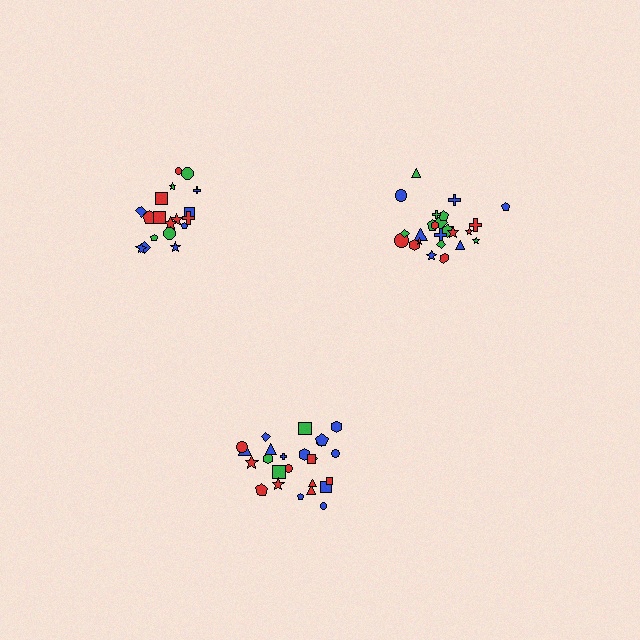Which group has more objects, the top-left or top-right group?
The top-right group.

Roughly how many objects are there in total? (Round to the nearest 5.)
Roughly 70 objects in total.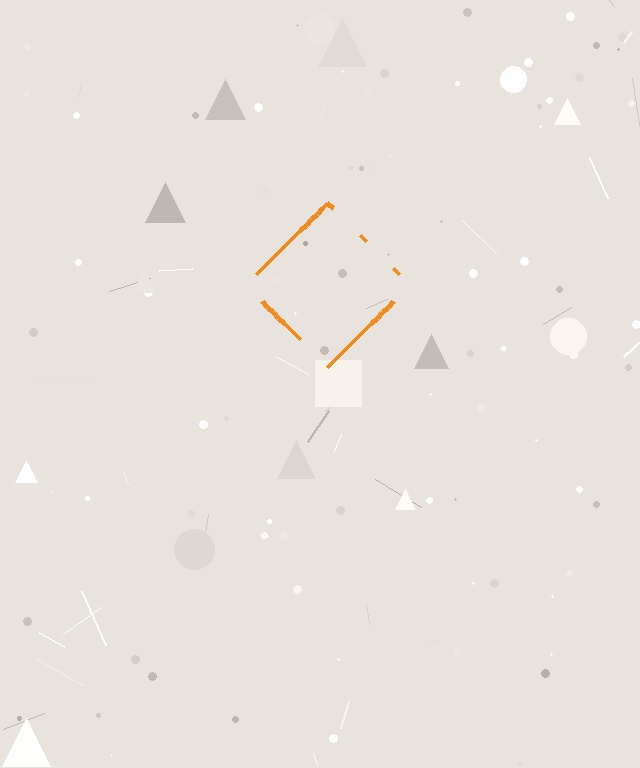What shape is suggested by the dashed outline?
The dashed outline suggests a diamond.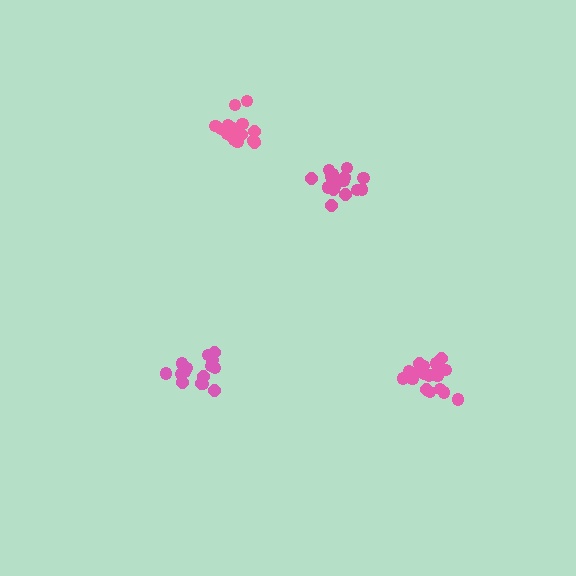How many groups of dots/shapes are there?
There are 4 groups.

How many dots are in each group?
Group 1: 16 dots, Group 2: 15 dots, Group 3: 20 dots, Group 4: 17 dots (68 total).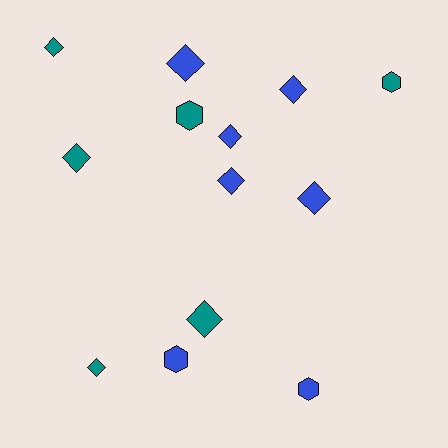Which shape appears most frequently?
Diamond, with 9 objects.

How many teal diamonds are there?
There are 4 teal diamonds.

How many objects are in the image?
There are 13 objects.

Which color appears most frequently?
Blue, with 7 objects.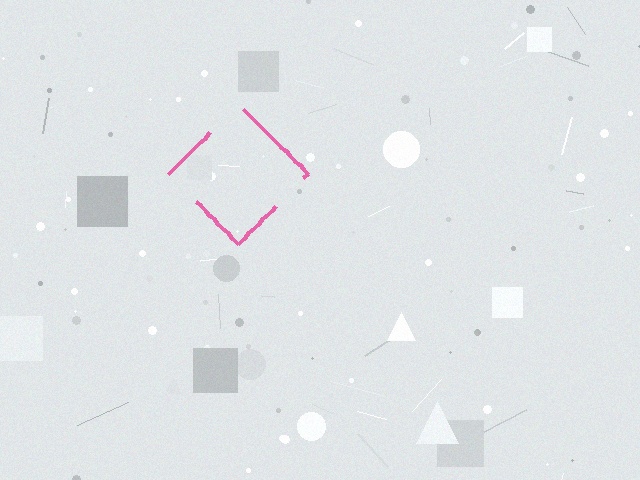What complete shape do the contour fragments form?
The contour fragments form a diamond.